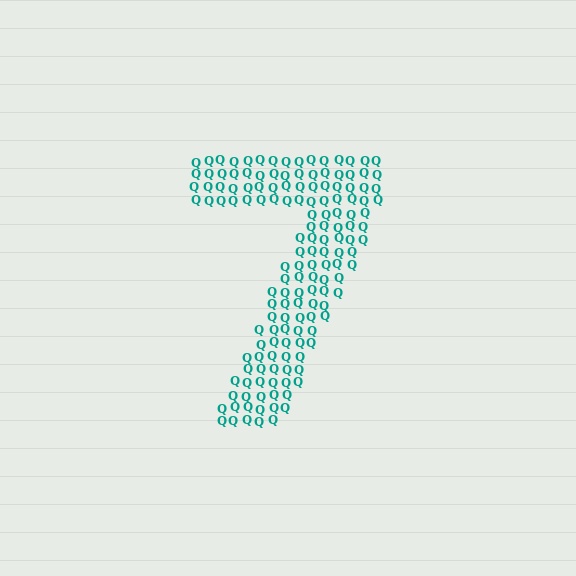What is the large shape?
The large shape is the digit 7.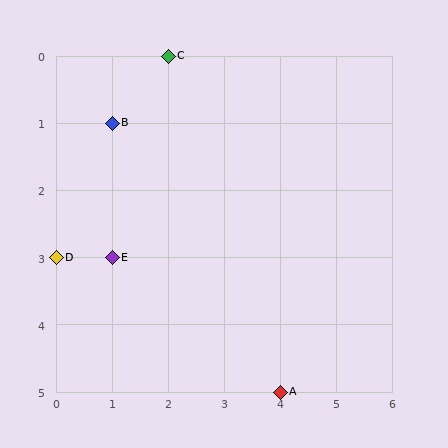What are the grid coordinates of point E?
Point E is at grid coordinates (1, 3).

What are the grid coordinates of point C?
Point C is at grid coordinates (2, 0).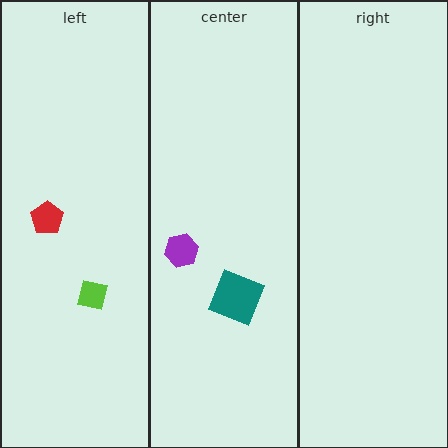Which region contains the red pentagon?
The left region.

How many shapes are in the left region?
2.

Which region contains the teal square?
The center region.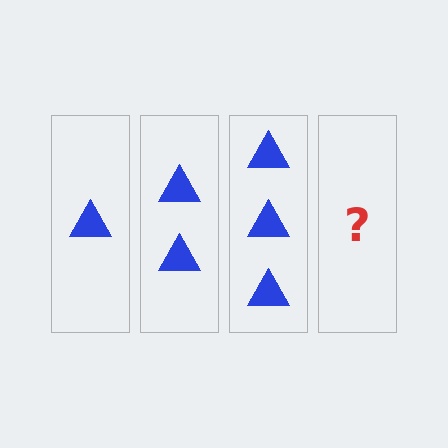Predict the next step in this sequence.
The next step is 4 triangles.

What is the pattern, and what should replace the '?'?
The pattern is that each step adds one more triangle. The '?' should be 4 triangles.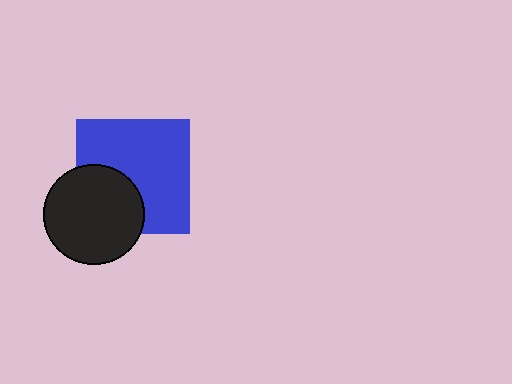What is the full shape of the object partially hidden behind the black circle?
The partially hidden object is a blue square.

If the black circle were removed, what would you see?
You would see the complete blue square.